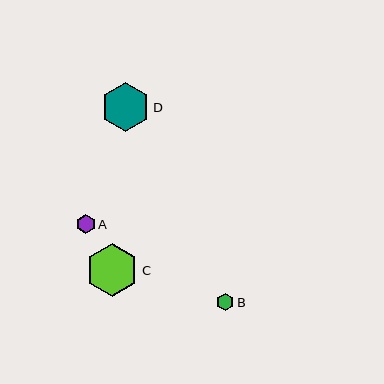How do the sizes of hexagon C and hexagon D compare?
Hexagon C and hexagon D are approximately the same size.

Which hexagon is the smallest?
Hexagon B is the smallest with a size of approximately 17 pixels.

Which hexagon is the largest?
Hexagon C is the largest with a size of approximately 53 pixels.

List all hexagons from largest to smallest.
From largest to smallest: C, D, A, B.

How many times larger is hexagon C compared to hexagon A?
Hexagon C is approximately 2.8 times the size of hexagon A.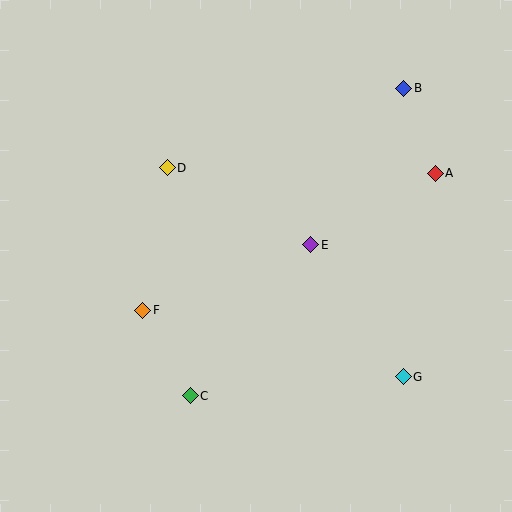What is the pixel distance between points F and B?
The distance between F and B is 343 pixels.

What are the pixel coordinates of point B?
Point B is at (404, 88).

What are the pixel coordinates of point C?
Point C is at (190, 396).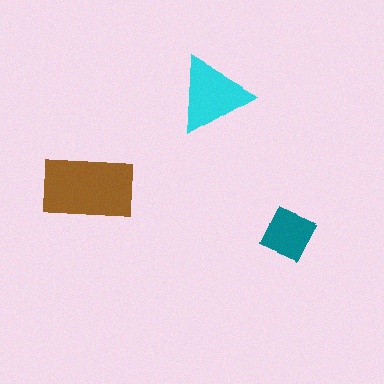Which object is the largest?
The brown rectangle.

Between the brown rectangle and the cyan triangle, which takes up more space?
The brown rectangle.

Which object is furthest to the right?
The teal square is rightmost.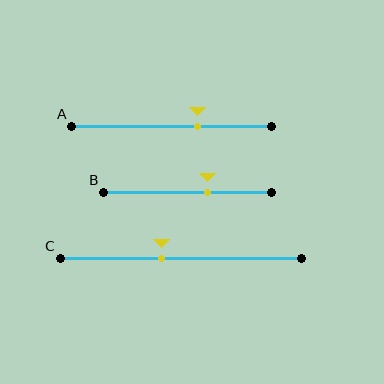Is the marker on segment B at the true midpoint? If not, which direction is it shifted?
No, the marker on segment B is shifted to the right by about 12% of the segment length.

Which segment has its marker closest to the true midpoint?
Segment C has its marker closest to the true midpoint.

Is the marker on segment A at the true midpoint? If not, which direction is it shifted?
No, the marker on segment A is shifted to the right by about 13% of the segment length.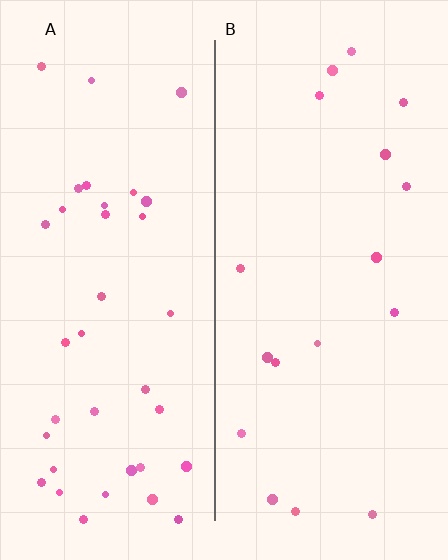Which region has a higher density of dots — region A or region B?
A (the left).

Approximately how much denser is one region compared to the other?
Approximately 2.2× — region A over region B.